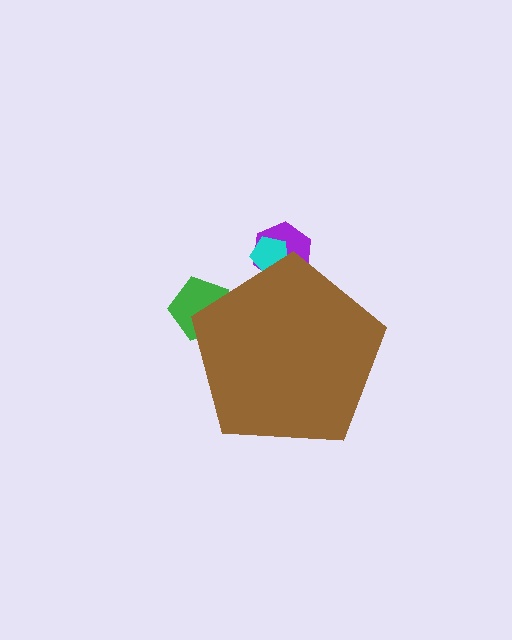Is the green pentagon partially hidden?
Yes, the green pentagon is partially hidden behind the brown pentagon.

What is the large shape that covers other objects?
A brown pentagon.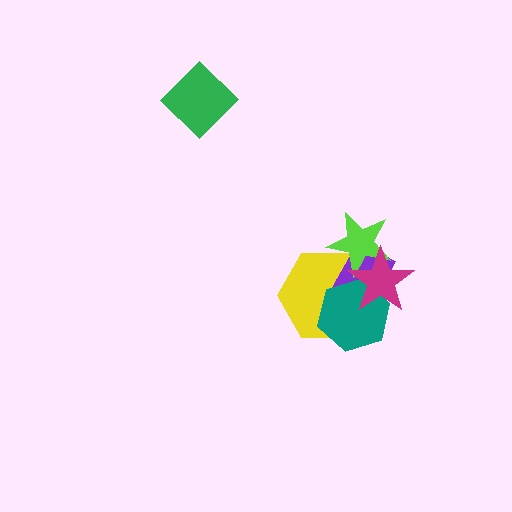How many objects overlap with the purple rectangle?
4 objects overlap with the purple rectangle.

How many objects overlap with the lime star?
3 objects overlap with the lime star.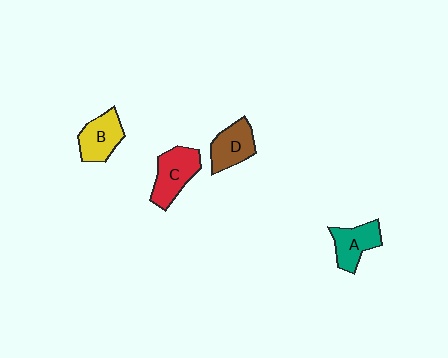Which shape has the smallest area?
Shape A (teal).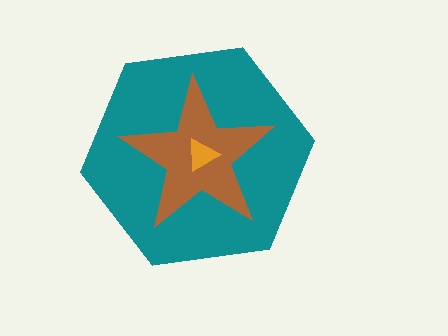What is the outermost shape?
The teal hexagon.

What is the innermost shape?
The orange triangle.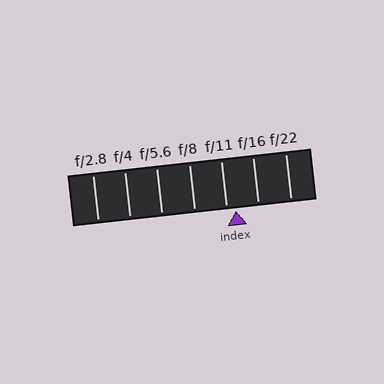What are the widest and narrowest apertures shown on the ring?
The widest aperture shown is f/2.8 and the narrowest is f/22.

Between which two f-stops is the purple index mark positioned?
The index mark is between f/11 and f/16.